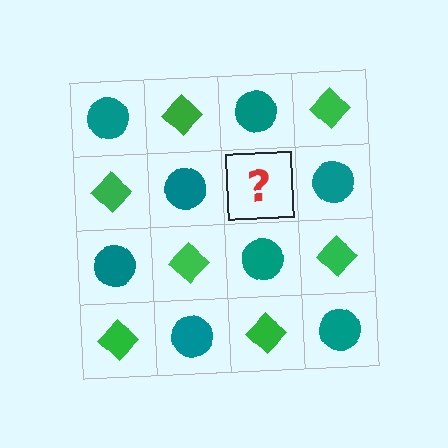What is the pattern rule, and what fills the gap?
The rule is that it alternates teal circle and green diamond in a checkerboard pattern. The gap should be filled with a green diamond.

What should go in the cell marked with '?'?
The missing cell should contain a green diamond.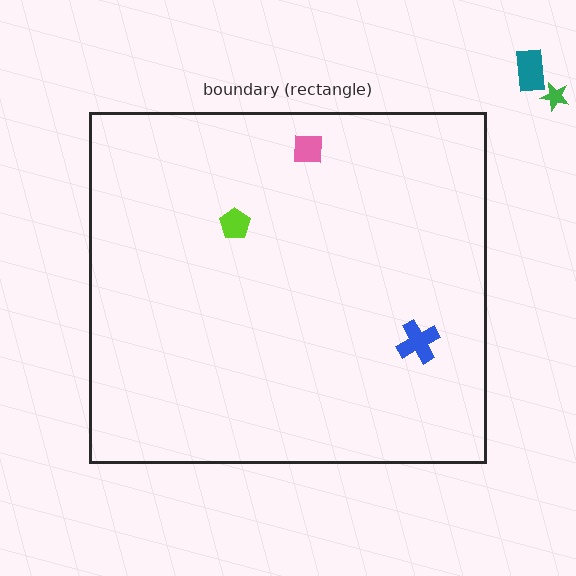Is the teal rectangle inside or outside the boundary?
Outside.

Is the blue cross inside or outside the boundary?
Inside.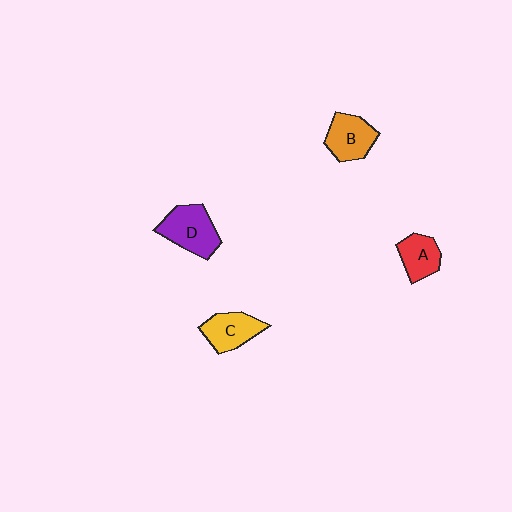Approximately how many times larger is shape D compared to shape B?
Approximately 1.2 times.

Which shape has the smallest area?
Shape A (red).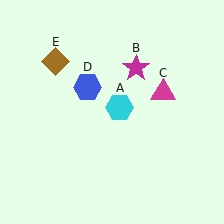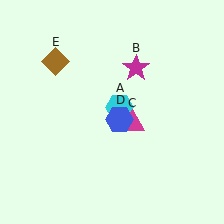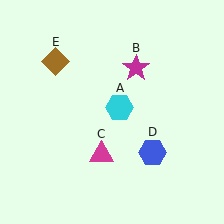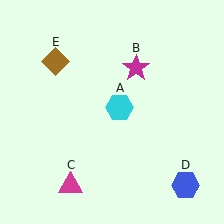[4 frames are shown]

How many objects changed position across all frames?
2 objects changed position: magenta triangle (object C), blue hexagon (object D).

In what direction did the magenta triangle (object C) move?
The magenta triangle (object C) moved down and to the left.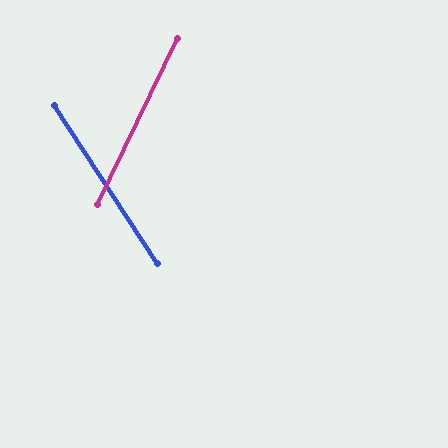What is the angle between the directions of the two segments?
Approximately 59 degrees.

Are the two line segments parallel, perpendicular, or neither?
Neither parallel nor perpendicular — they differ by about 59°.